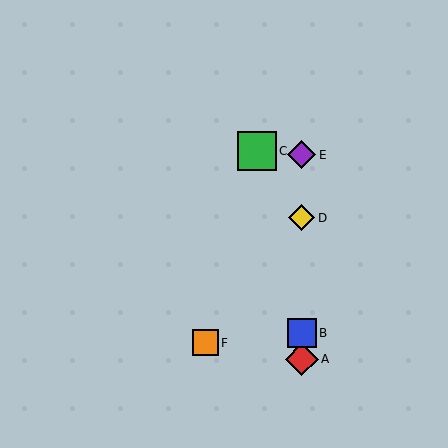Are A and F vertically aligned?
No, A is at x≈302 and F is at x≈205.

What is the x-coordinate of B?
Object B is at x≈302.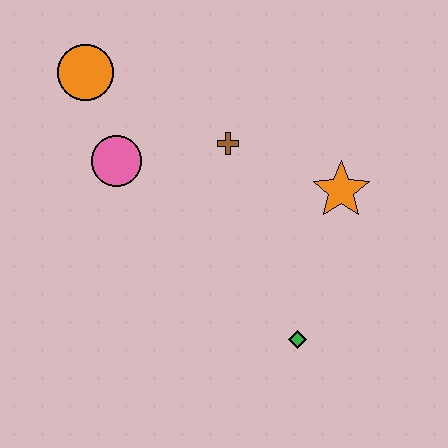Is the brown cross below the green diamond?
No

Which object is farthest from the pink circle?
The green diamond is farthest from the pink circle.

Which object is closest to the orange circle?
The pink circle is closest to the orange circle.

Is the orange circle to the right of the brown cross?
No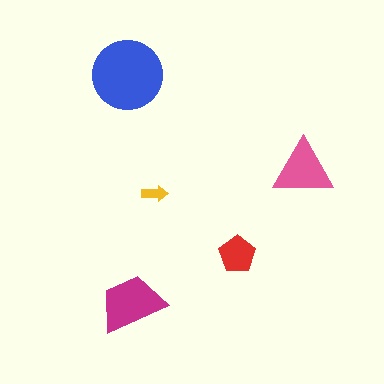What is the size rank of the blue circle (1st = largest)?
1st.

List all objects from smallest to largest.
The yellow arrow, the red pentagon, the pink triangle, the magenta trapezoid, the blue circle.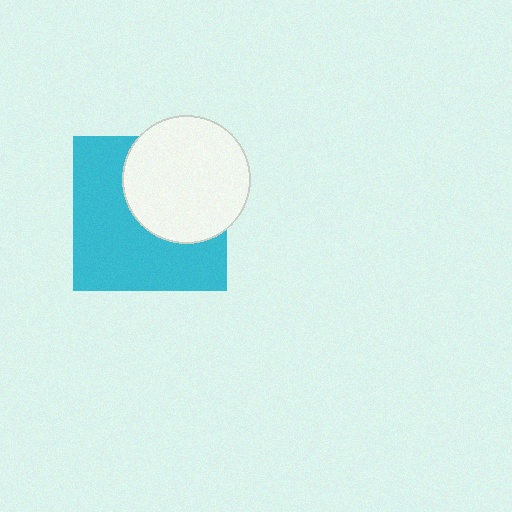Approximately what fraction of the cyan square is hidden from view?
Roughly 42% of the cyan square is hidden behind the white circle.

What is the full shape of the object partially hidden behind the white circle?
The partially hidden object is a cyan square.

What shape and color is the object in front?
The object in front is a white circle.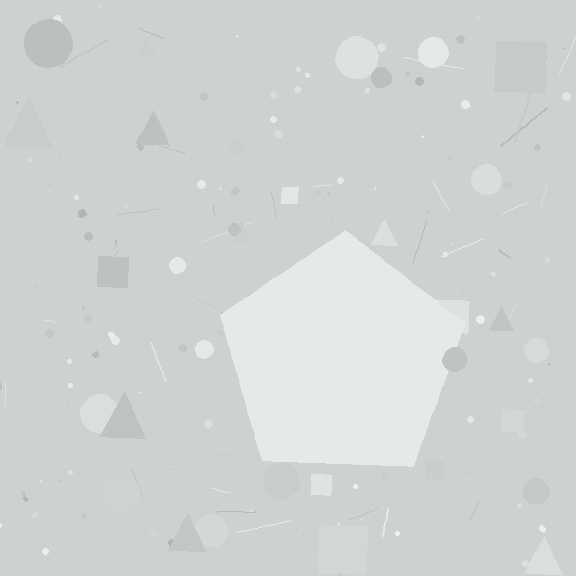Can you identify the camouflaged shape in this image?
The camouflaged shape is a pentagon.